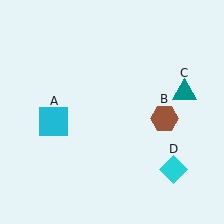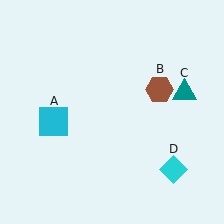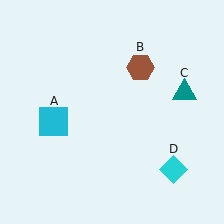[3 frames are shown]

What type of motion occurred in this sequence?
The brown hexagon (object B) rotated counterclockwise around the center of the scene.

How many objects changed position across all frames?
1 object changed position: brown hexagon (object B).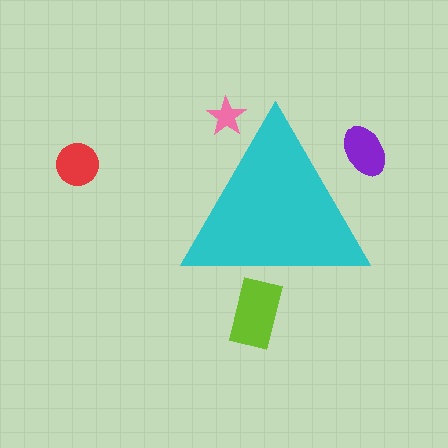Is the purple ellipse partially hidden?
Yes, the purple ellipse is partially hidden behind the cyan triangle.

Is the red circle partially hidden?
No, the red circle is fully visible.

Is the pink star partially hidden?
Yes, the pink star is partially hidden behind the cyan triangle.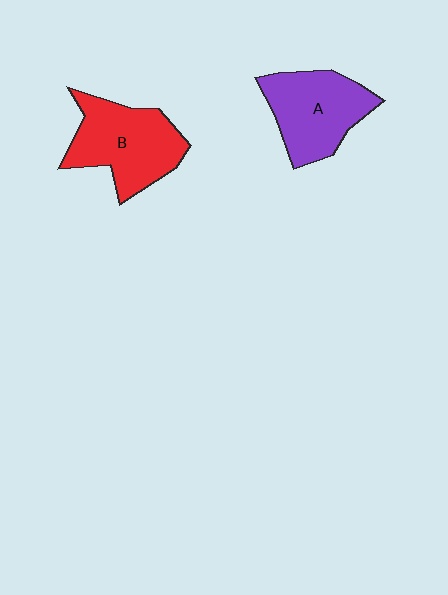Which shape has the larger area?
Shape B (red).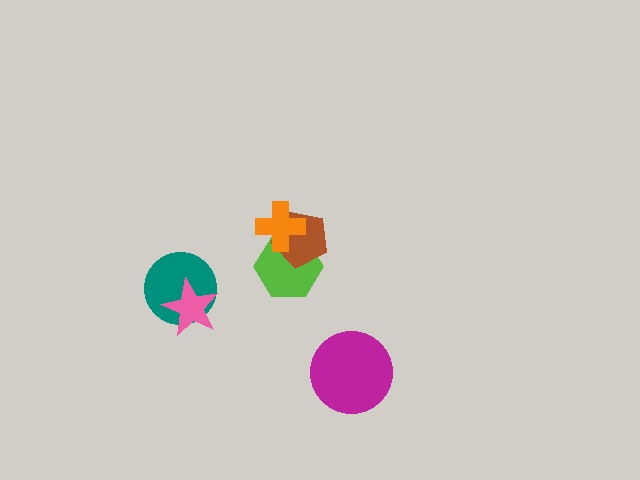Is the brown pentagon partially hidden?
Yes, it is partially covered by another shape.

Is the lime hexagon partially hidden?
Yes, it is partially covered by another shape.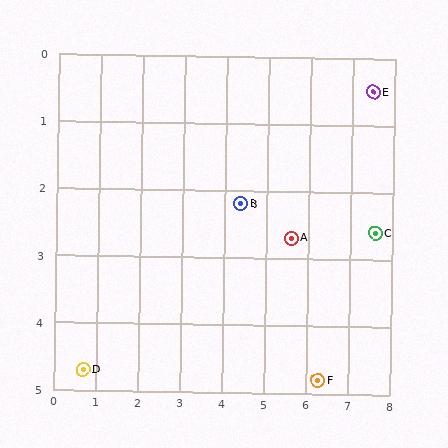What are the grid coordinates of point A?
Point A is at approximately (5.6, 2.7).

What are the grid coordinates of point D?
Point D is at approximately (0.7, 4.7).